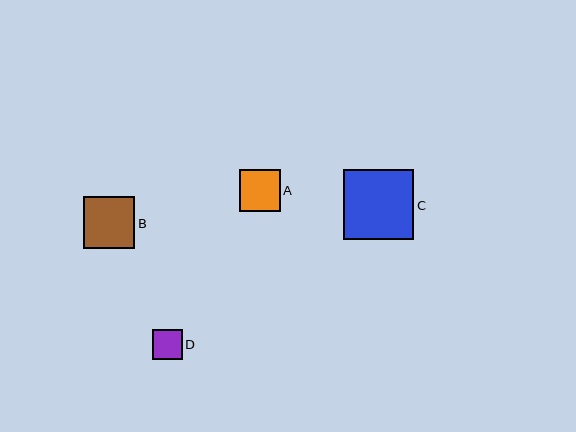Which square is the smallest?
Square D is the smallest with a size of approximately 30 pixels.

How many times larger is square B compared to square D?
Square B is approximately 1.7 times the size of square D.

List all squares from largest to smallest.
From largest to smallest: C, B, A, D.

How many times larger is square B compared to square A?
Square B is approximately 1.2 times the size of square A.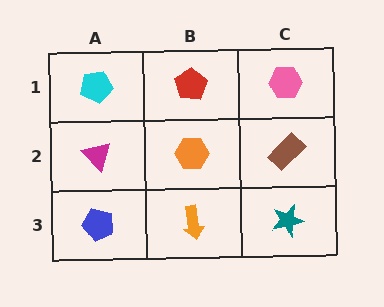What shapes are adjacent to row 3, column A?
A magenta triangle (row 2, column A), an orange arrow (row 3, column B).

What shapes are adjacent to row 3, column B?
An orange hexagon (row 2, column B), a blue pentagon (row 3, column A), a teal star (row 3, column C).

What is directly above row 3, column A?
A magenta triangle.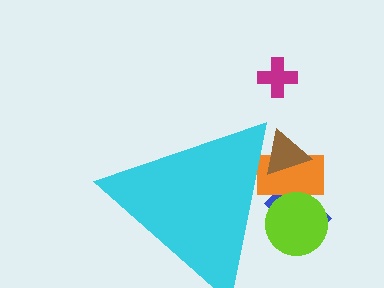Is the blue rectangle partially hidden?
Yes, the blue rectangle is partially hidden behind the cyan triangle.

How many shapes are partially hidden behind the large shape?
4 shapes are partially hidden.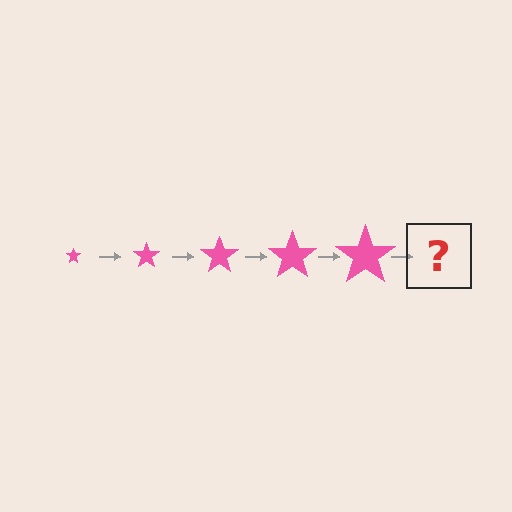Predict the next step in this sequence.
The next step is a pink star, larger than the previous one.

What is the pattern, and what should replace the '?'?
The pattern is that the star gets progressively larger each step. The '?' should be a pink star, larger than the previous one.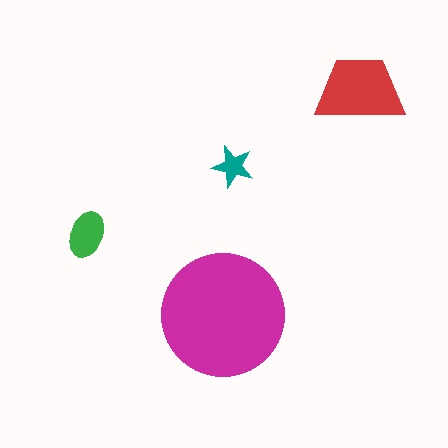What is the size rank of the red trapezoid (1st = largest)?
2nd.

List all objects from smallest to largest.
The teal star, the green ellipse, the red trapezoid, the magenta circle.